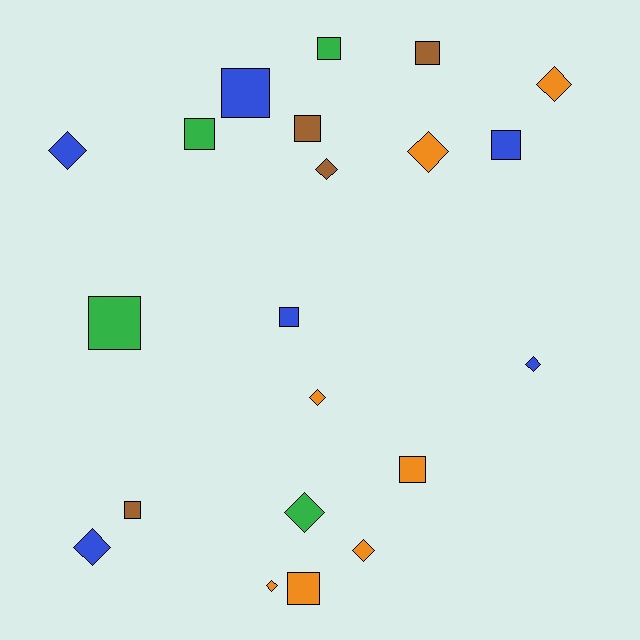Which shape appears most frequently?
Square, with 11 objects.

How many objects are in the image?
There are 21 objects.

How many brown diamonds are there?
There is 1 brown diamond.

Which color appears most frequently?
Orange, with 7 objects.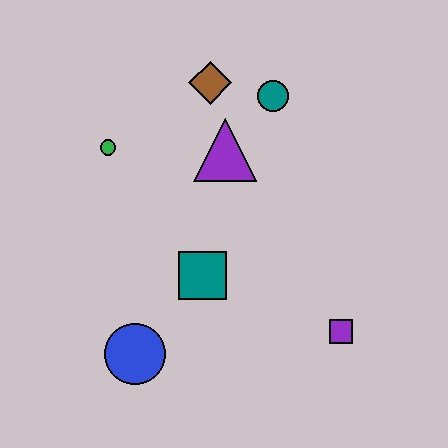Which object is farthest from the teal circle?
The blue circle is farthest from the teal circle.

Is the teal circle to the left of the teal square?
No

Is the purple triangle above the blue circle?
Yes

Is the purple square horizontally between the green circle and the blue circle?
No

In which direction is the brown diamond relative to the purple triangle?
The brown diamond is above the purple triangle.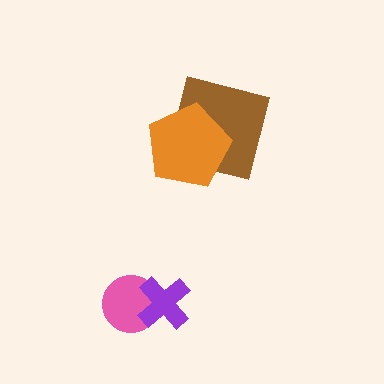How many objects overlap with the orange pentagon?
1 object overlaps with the orange pentagon.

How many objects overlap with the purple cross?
1 object overlaps with the purple cross.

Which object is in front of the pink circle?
The purple cross is in front of the pink circle.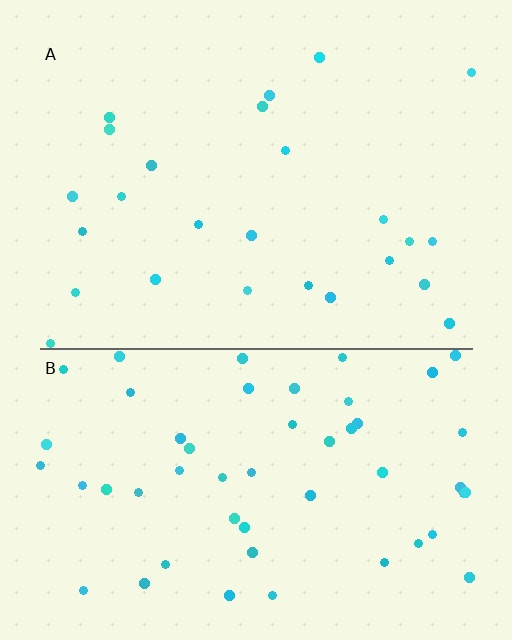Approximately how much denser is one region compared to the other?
Approximately 2.1× — region B over region A.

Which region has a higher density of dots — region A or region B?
B (the bottom).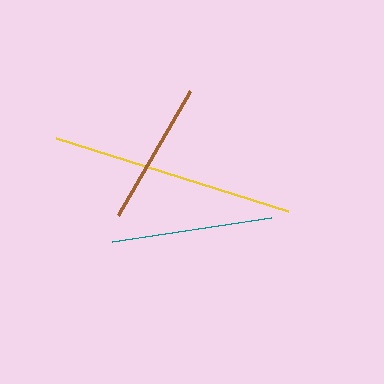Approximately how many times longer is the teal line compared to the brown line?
The teal line is approximately 1.1 times the length of the brown line.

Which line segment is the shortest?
The brown line is the shortest at approximately 143 pixels.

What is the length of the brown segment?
The brown segment is approximately 143 pixels long.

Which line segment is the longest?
The yellow line is the longest at approximately 243 pixels.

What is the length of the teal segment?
The teal segment is approximately 161 pixels long.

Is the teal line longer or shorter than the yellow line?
The yellow line is longer than the teal line.